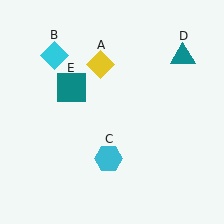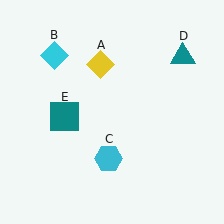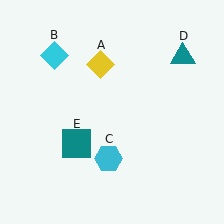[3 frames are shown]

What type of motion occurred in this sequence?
The teal square (object E) rotated counterclockwise around the center of the scene.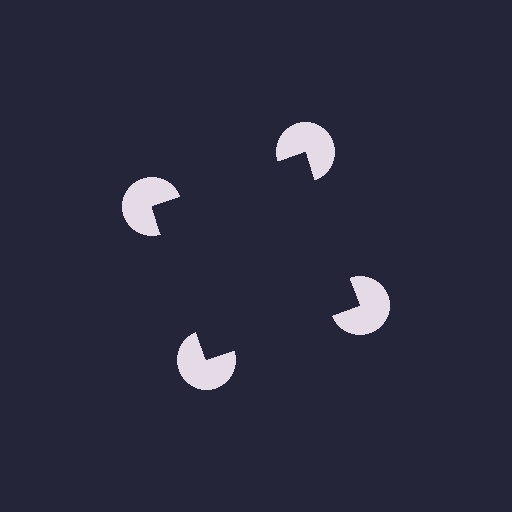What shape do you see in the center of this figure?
An illusory square — its edges are inferred from the aligned wedge cuts in the pac-man discs, not physically drawn.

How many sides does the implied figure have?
4 sides.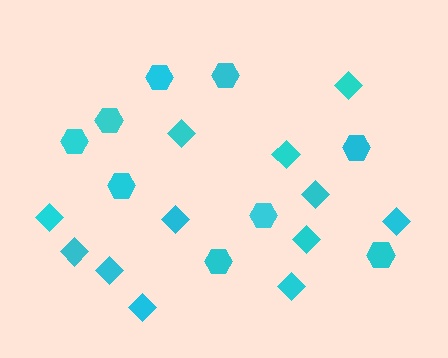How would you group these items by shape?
There are 2 groups: one group of hexagons (9) and one group of diamonds (12).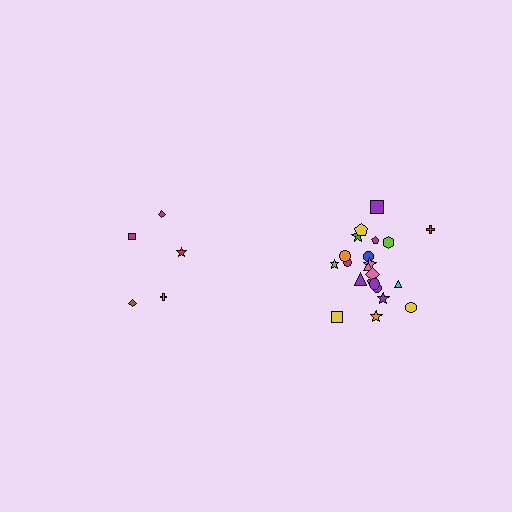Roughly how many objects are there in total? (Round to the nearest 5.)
Roughly 25 objects in total.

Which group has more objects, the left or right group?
The right group.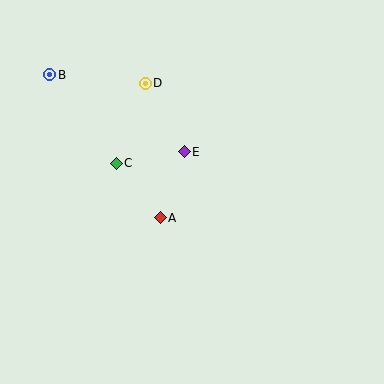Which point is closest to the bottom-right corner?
Point A is closest to the bottom-right corner.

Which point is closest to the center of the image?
Point E at (184, 152) is closest to the center.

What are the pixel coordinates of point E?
Point E is at (184, 152).